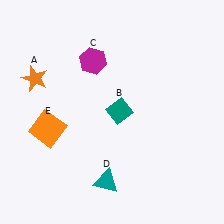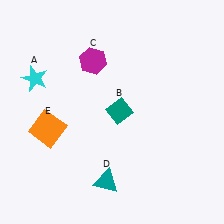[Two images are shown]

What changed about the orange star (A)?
In Image 1, A is orange. In Image 2, it changed to cyan.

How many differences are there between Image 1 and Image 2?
There is 1 difference between the two images.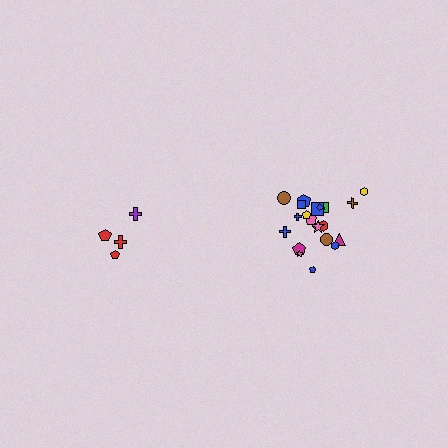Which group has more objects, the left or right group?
The right group.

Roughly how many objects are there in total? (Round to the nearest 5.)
Roughly 25 objects in total.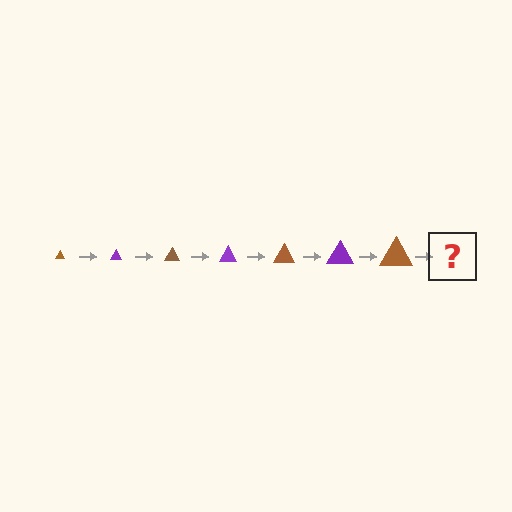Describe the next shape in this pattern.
It should be a purple triangle, larger than the previous one.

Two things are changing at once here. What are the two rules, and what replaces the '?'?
The two rules are that the triangle grows larger each step and the color cycles through brown and purple. The '?' should be a purple triangle, larger than the previous one.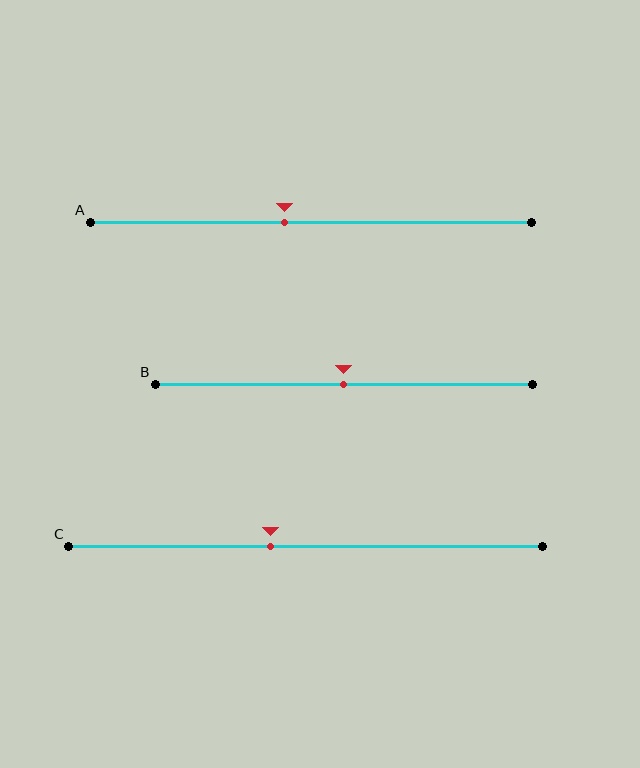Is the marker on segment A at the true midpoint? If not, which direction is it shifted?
No, the marker on segment A is shifted to the left by about 6% of the segment length.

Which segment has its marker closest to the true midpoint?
Segment B has its marker closest to the true midpoint.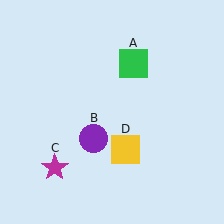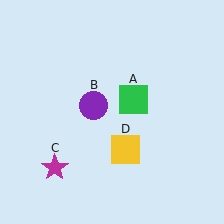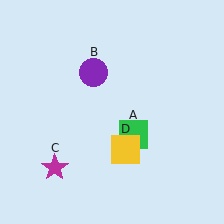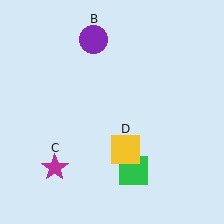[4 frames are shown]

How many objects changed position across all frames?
2 objects changed position: green square (object A), purple circle (object B).